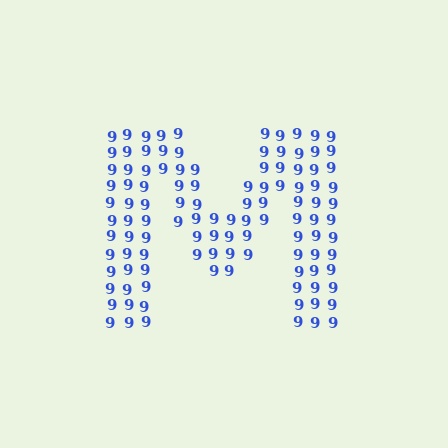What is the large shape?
The large shape is the letter M.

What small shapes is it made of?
It is made of small digit 9's.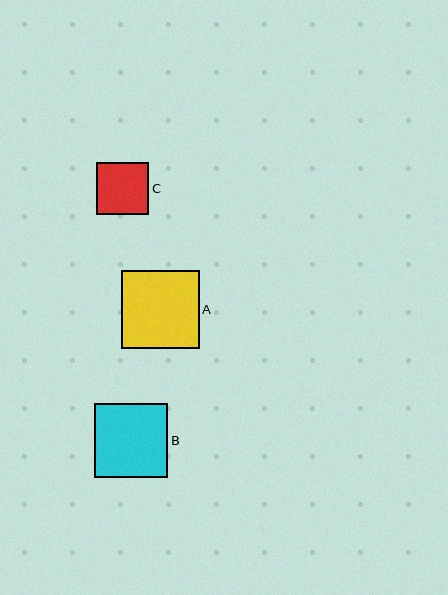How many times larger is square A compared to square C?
Square A is approximately 1.5 times the size of square C.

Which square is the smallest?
Square C is the smallest with a size of approximately 52 pixels.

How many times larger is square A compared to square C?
Square A is approximately 1.5 times the size of square C.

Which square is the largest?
Square A is the largest with a size of approximately 78 pixels.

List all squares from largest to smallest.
From largest to smallest: A, B, C.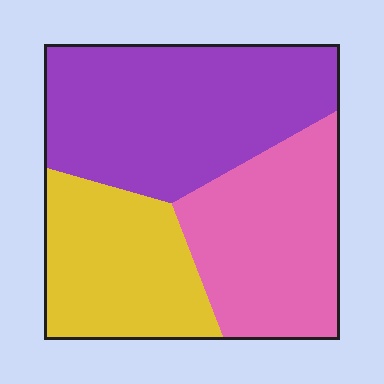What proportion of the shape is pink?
Pink covers about 30% of the shape.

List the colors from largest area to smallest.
From largest to smallest: purple, pink, yellow.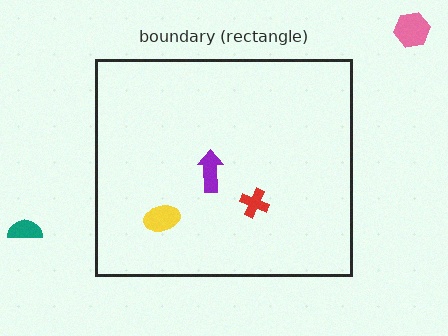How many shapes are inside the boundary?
3 inside, 2 outside.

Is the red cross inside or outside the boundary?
Inside.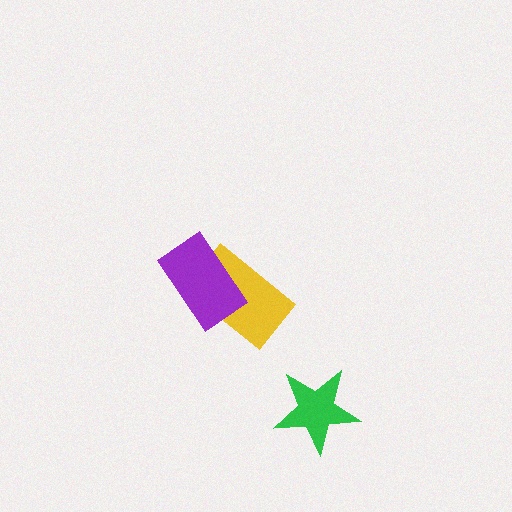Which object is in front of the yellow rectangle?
The purple rectangle is in front of the yellow rectangle.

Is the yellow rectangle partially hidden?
Yes, it is partially covered by another shape.